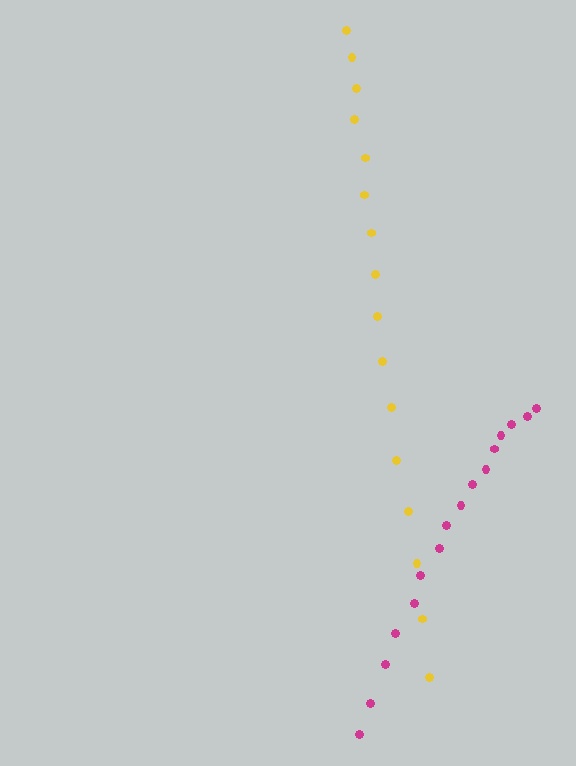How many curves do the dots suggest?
There are 2 distinct paths.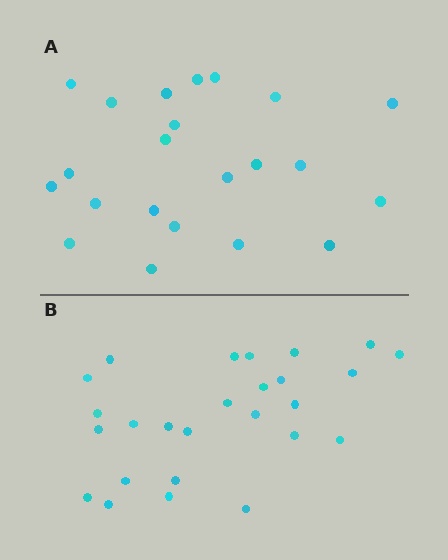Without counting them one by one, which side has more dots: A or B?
Region B (the bottom region) has more dots.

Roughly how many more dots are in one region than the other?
Region B has about 4 more dots than region A.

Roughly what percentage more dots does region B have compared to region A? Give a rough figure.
About 20% more.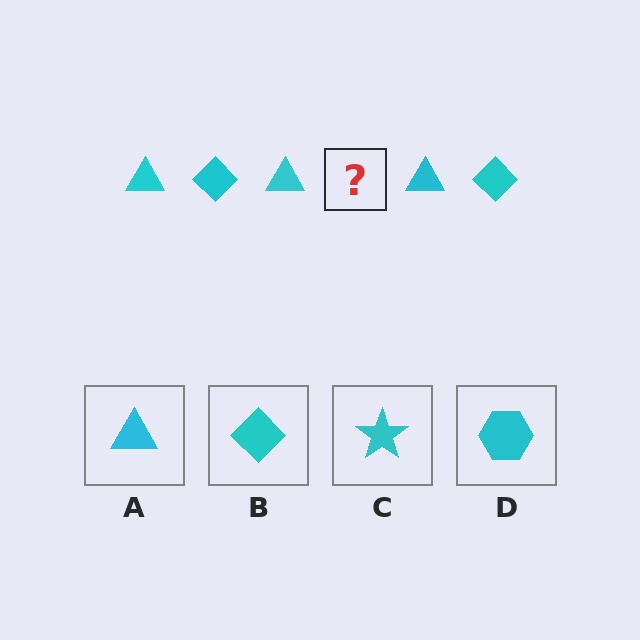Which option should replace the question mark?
Option B.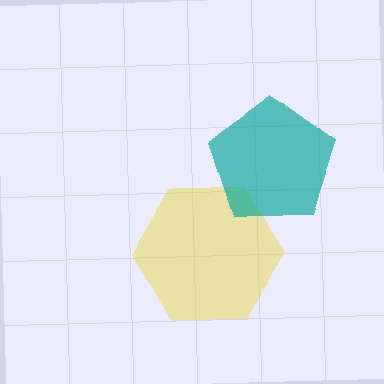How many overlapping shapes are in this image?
There are 2 overlapping shapes in the image.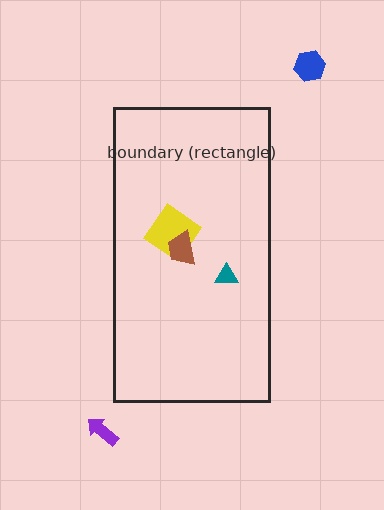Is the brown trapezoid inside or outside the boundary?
Inside.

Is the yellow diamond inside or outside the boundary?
Inside.